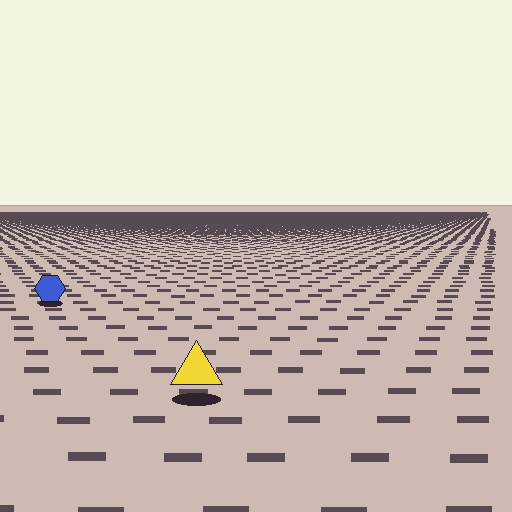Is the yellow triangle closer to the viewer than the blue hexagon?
Yes. The yellow triangle is closer — you can tell from the texture gradient: the ground texture is coarser near it.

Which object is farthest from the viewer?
The blue hexagon is farthest from the viewer. It appears smaller and the ground texture around it is denser.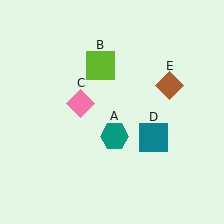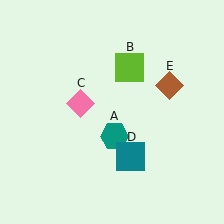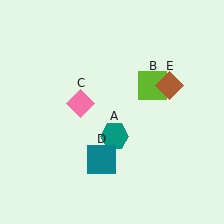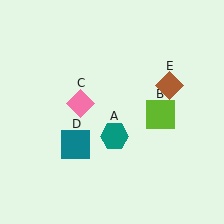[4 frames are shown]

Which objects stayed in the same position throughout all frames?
Teal hexagon (object A) and pink diamond (object C) and brown diamond (object E) remained stationary.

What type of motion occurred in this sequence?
The lime square (object B), teal square (object D) rotated clockwise around the center of the scene.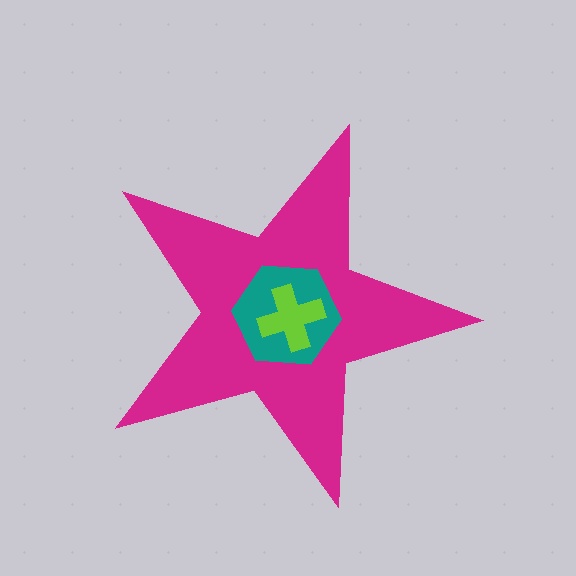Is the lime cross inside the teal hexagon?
Yes.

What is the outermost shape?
The magenta star.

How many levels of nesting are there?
3.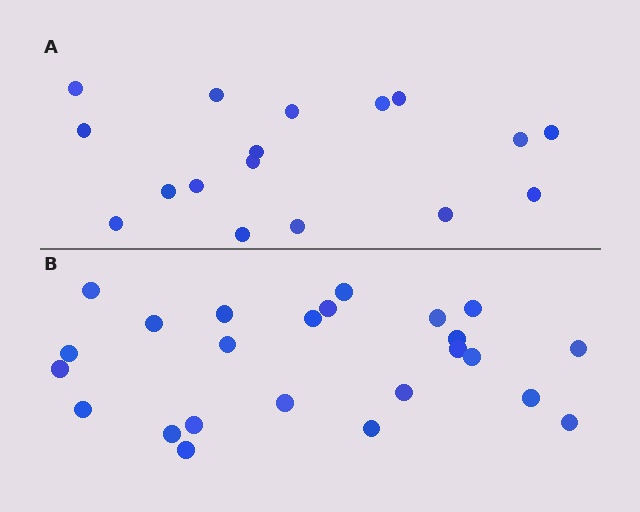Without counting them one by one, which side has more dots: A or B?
Region B (the bottom region) has more dots.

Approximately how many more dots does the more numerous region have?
Region B has roughly 8 or so more dots than region A.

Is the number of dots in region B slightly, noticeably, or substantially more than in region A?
Region B has noticeably more, but not dramatically so. The ratio is roughly 1.4 to 1.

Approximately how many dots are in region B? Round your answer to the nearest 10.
About 20 dots. (The exact count is 24, which rounds to 20.)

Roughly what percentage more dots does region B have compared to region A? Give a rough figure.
About 40% more.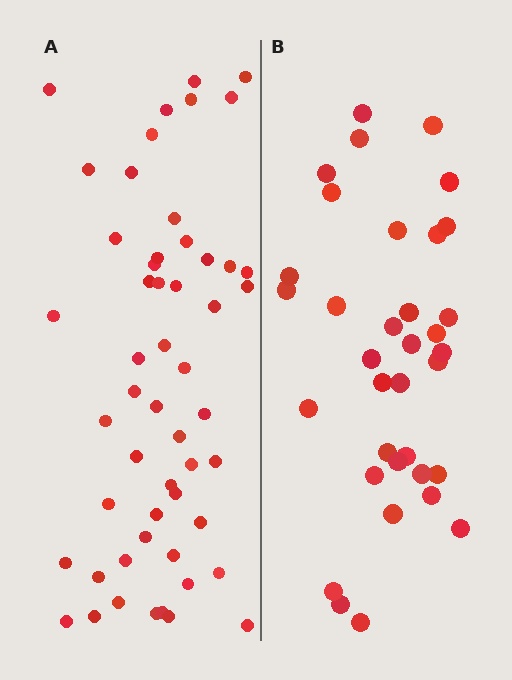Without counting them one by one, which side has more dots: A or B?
Region A (the left region) has more dots.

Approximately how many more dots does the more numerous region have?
Region A has approximately 20 more dots than region B.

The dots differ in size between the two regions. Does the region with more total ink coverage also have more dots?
No. Region B has more total ink coverage because its dots are larger, but region A actually contains more individual dots. Total area can be misleading — the number of items is what matters here.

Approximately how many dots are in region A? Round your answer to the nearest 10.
About 50 dots. (The exact count is 53, which rounds to 50.)